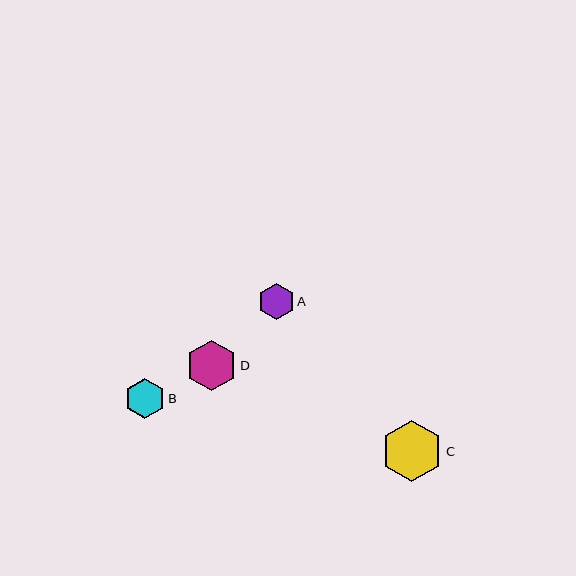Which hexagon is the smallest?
Hexagon A is the smallest with a size of approximately 36 pixels.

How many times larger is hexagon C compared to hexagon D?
Hexagon C is approximately 1.2 times the size of hexagon D.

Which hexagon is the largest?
Hexagon C is the largest with a size of approximately 62 pixels.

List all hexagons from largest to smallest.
From largest to smallest: C, D, B, A.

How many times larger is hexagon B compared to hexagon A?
Hexagon B is approximately 1.1 times the size of hexagon A.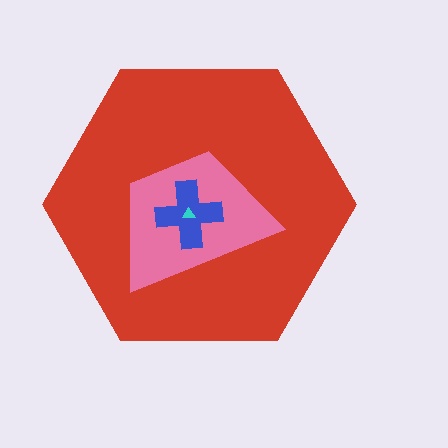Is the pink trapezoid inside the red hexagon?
Yes.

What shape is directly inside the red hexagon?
The pink trapezoid.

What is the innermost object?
The cyan triangle.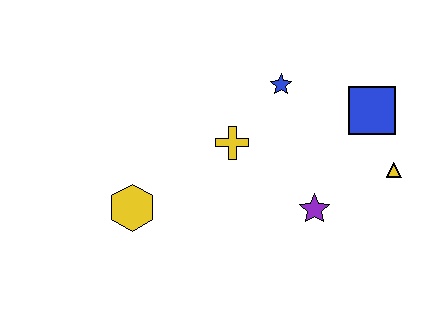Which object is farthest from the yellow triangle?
The yellow hexagon is farthest from the yellow triangle.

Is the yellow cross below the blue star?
Yes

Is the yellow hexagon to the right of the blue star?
No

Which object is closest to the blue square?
The yellow triangle is closest to the blue square.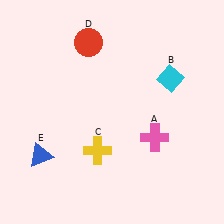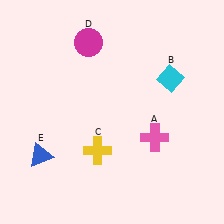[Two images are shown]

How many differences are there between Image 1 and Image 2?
There is 1 difference between the two images.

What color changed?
The circle (D) changed from red in Image 1 to magenta in Image 2.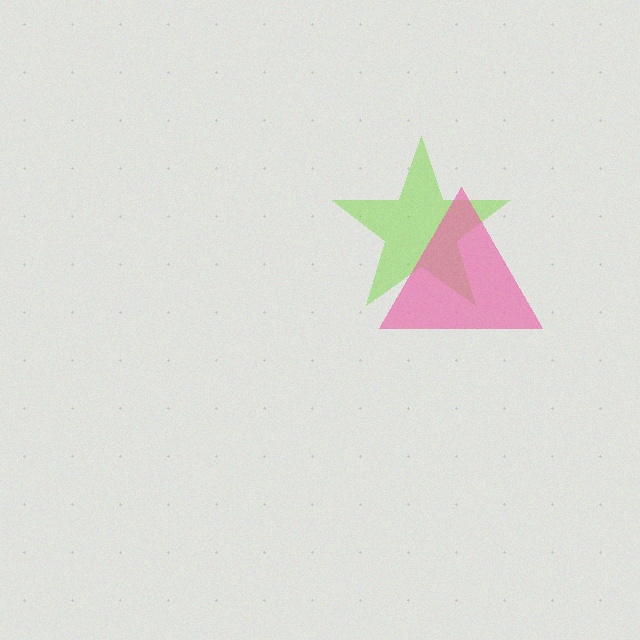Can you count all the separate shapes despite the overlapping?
Yes, there are 2 separate shapes.